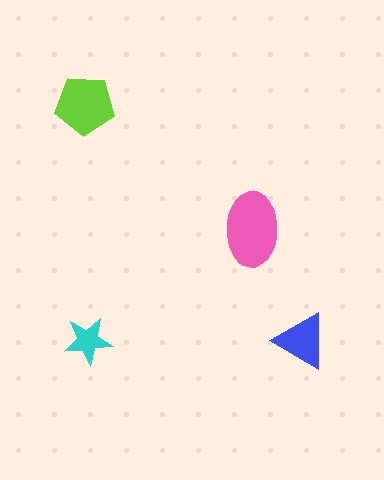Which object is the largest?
The pink ellipse.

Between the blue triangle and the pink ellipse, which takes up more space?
The pink ellipse.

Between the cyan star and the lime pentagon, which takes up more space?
The lime pentagon.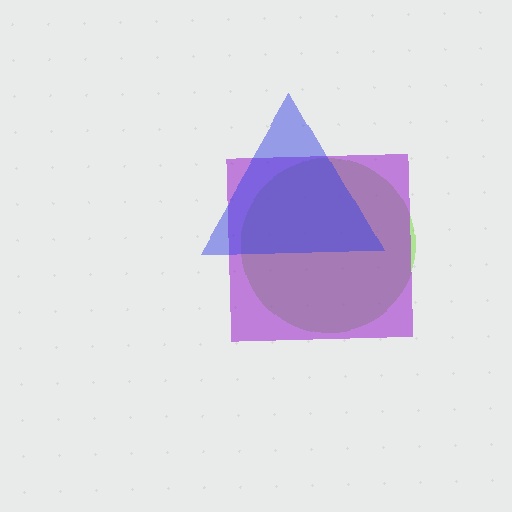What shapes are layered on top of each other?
The layered shapes are: a lime circle, a purple square, a blue triangle.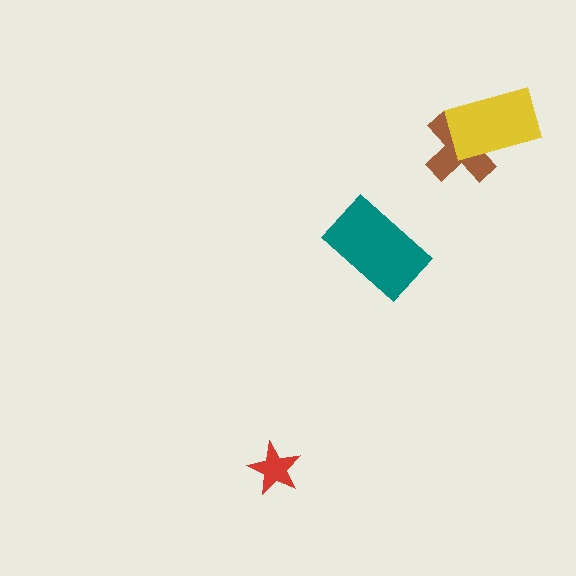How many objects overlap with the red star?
0 objects overlap with the red star.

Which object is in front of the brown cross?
The yellow rectangle is in front of the brown cross.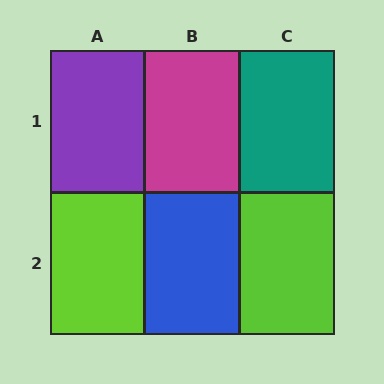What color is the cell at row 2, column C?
Lime.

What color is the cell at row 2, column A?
Lime.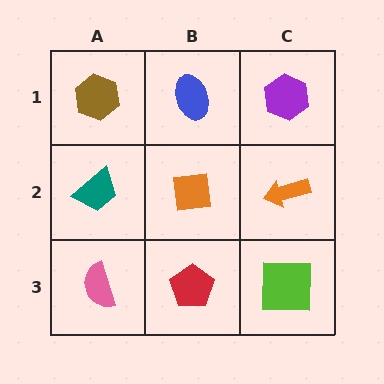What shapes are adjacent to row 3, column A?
A teal trapezoid (row 2, column A), a red pentagon (row 3, column B).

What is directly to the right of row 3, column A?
A red pentagon.